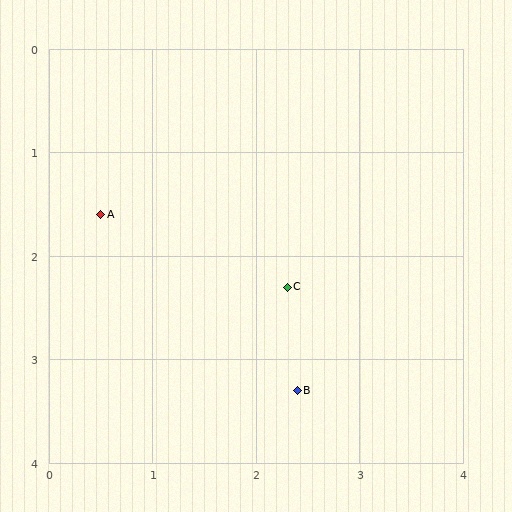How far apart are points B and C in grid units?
Points B and C are about 1.0 grid units apart.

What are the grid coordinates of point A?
Point A is at approximately (0.5, 1.6).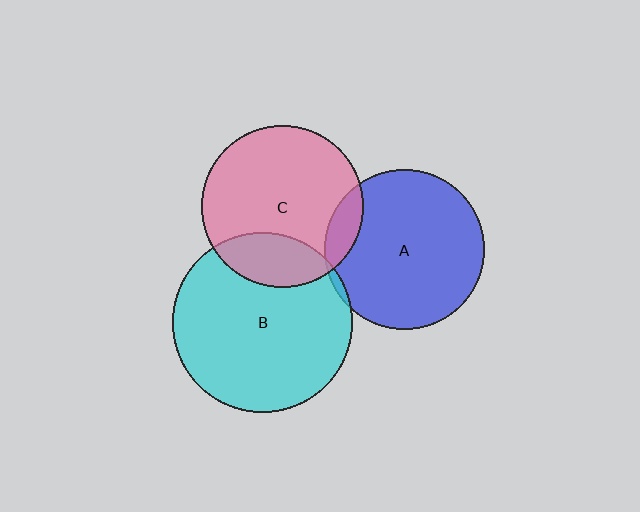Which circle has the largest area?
Circle B (cyan).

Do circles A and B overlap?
Yes.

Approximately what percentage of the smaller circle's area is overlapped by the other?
Approximately 5%.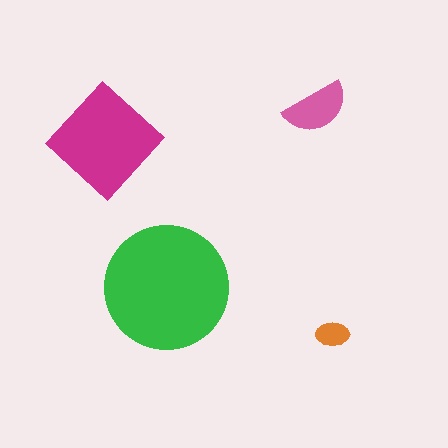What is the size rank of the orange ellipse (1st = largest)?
4th.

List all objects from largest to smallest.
The green circle, the magenta diamond, the pink semicircle, the orange ellipse.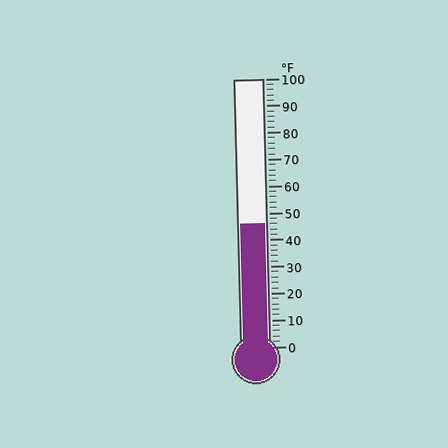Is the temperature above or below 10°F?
The temperature is above 10°F.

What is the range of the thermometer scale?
The thermometer scale ranges from 0°F to 100°F.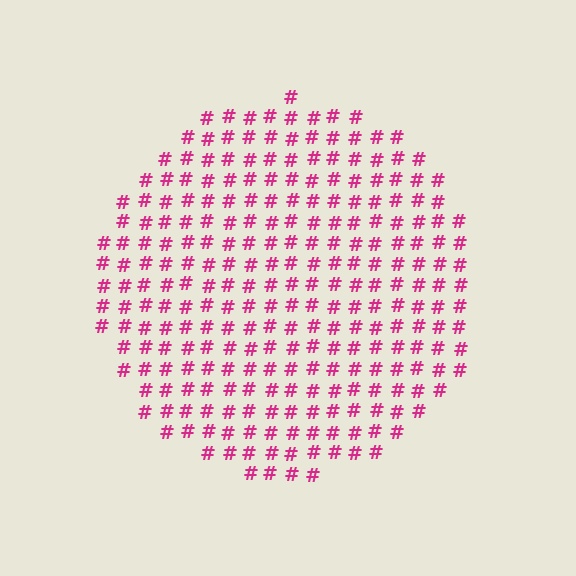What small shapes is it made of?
It is made of small hash symbols.